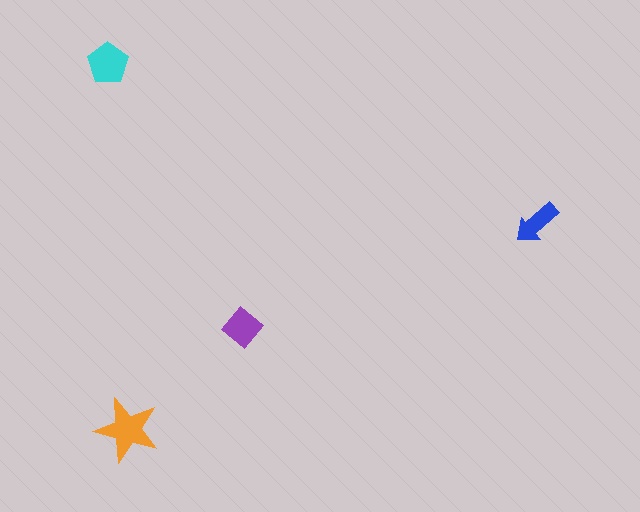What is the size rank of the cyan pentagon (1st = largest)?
2nd.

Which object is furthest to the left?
The cyan pentagon is leftmost.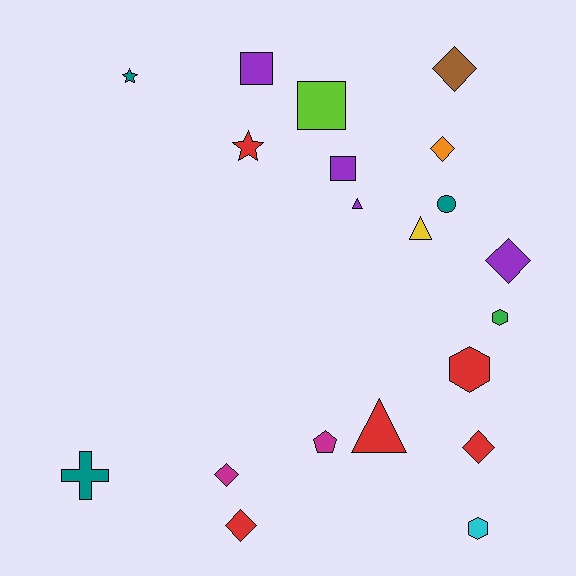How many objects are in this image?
There are 20 objects.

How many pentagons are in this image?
There is 1 pentagon.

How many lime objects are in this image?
There is 1 lime object.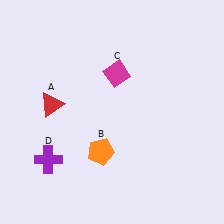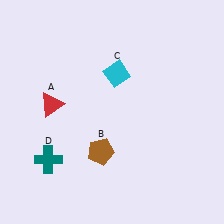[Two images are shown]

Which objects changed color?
B changed from orange to brown. C changed from magenta to cyan. D changed from purple to teal.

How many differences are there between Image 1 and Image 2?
There are 3 differences between the two images.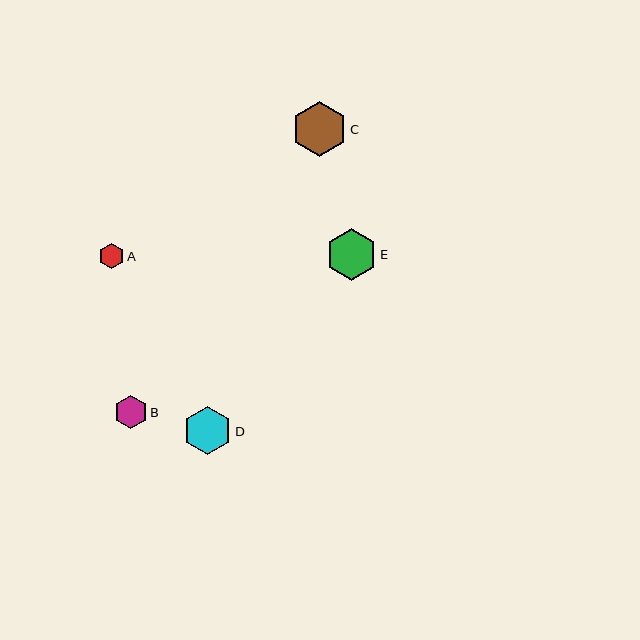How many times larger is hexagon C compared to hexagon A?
Hexagon C is approximately 2.2 times the size of hexagon A.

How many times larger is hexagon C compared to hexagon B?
Hexagon C is approximately 1.7 times the size of hexagon B.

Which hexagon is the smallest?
Hexagon A is the smallest with a size of approximately 25 pixels.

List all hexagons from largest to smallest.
From largest to smallest: C, E, D, B, A.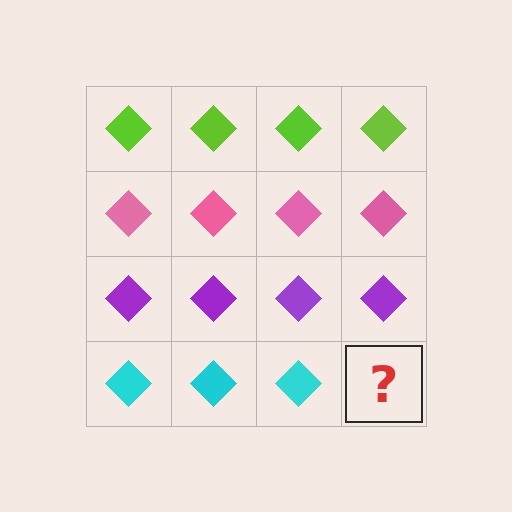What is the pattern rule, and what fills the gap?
The rule is that each row has a consistent color. The gap should be filled with a cyan diamond.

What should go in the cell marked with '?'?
The missing cell should contain a cyan diamond.